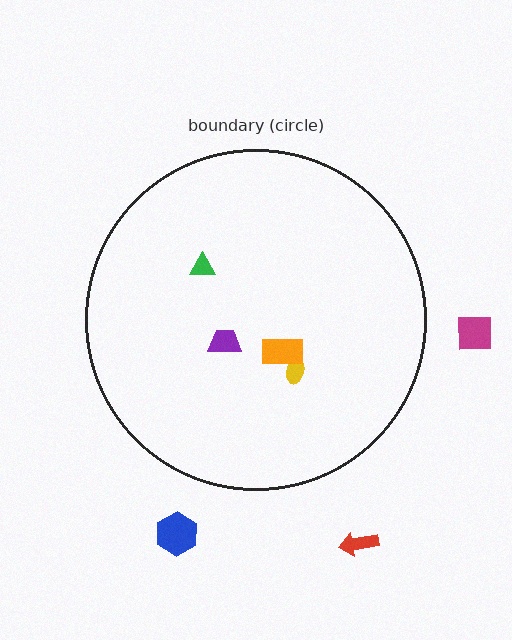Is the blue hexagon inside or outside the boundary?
Outside.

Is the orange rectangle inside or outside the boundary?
Inside.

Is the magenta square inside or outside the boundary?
Outside.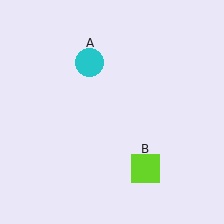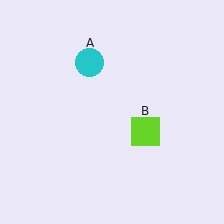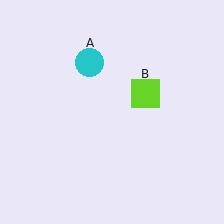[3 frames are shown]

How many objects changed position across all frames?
1 object changed position: lime square (object B).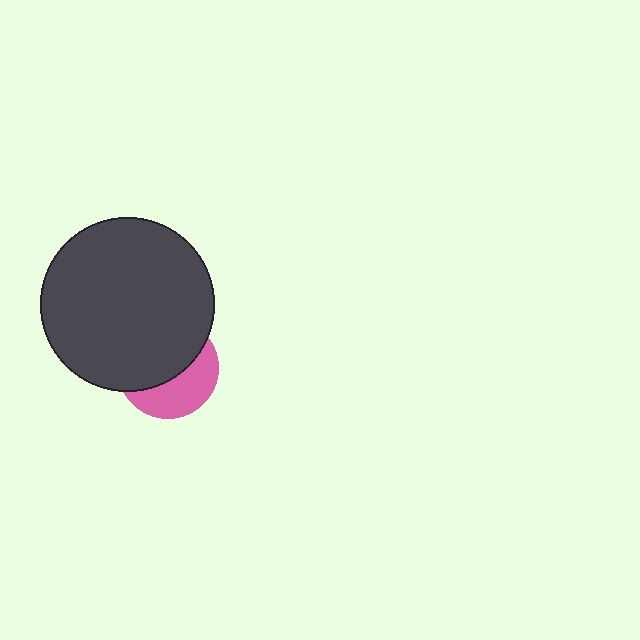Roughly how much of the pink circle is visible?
A small part of it is visible (roughly 42%).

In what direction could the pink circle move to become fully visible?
The pink circle could move down. That would shift it out from behind the dark gray circle entirely.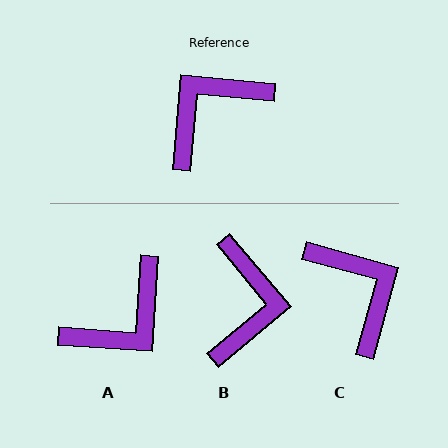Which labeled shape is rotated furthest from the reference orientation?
A, about 179 degrees away.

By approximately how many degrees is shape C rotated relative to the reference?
Approximately 100 degrees clockwise.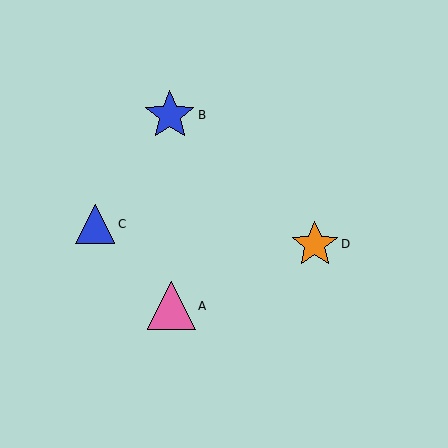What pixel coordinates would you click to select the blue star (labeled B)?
Click at (170, 115) to select the blue star B.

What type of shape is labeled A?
Shape A is a pink triangle.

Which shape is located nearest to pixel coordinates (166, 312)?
The pink triangle (labeled A) at (171, 306) is nearest to that location.